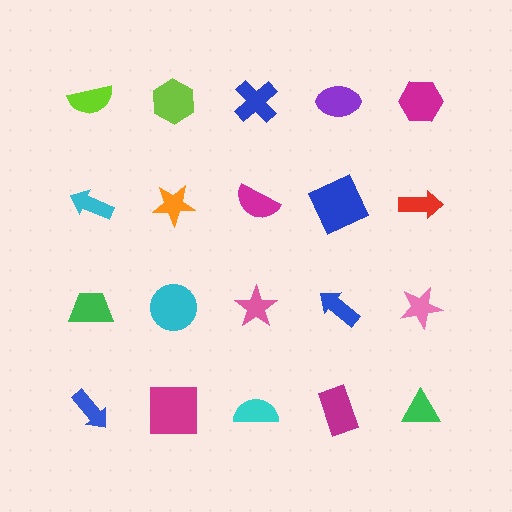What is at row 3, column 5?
A pink star.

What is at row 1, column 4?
A purple ellipse.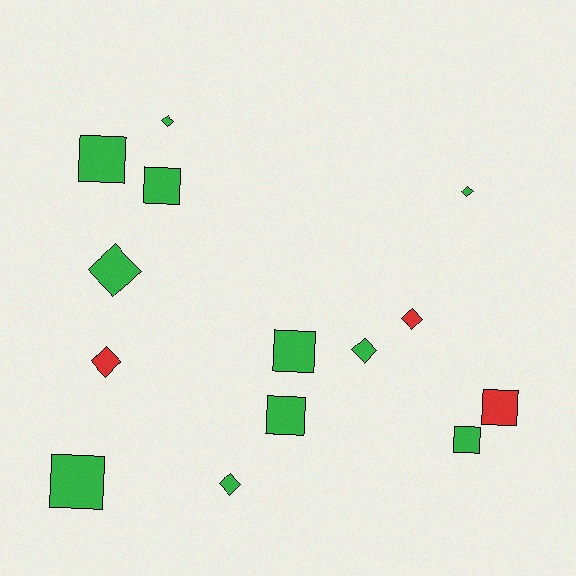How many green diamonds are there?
There are 5 green diamonds.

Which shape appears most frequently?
Diamond, with 7 objects.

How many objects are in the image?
There are 14 objects.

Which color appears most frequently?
Green, with 11 objects.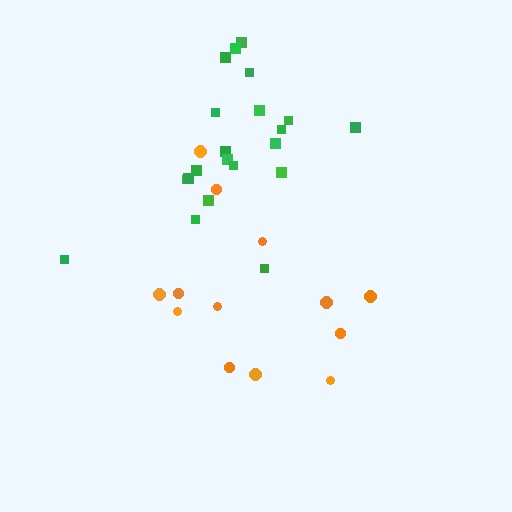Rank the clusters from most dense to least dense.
green, orange.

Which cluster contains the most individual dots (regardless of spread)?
Green (21).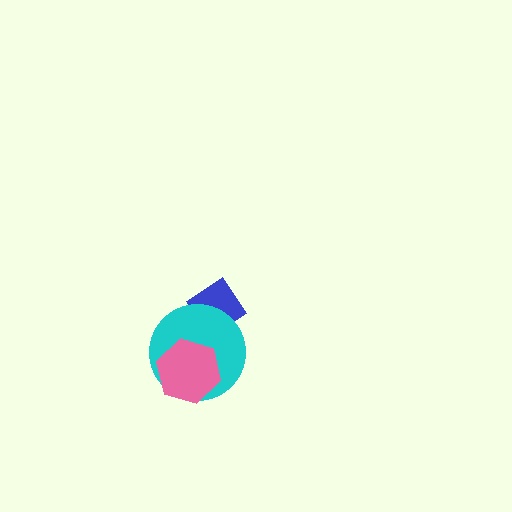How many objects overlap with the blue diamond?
1 object overlaps with the blue diamond.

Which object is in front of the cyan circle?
The pink hexagon is in front of the cyan circle.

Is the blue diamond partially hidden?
Yes, it is partially covered by another shape.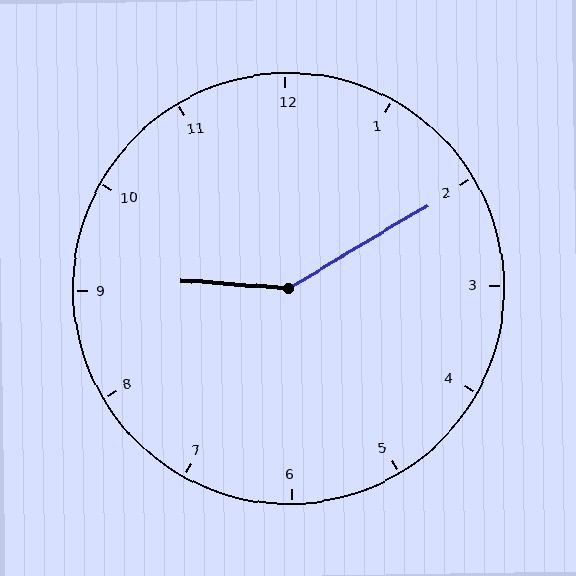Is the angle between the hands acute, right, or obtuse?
It is obtuse.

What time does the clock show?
9:10.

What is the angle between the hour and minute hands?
Approximately 145 degrees.